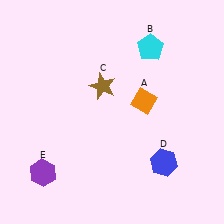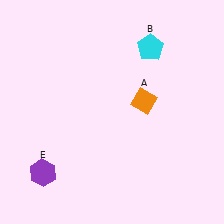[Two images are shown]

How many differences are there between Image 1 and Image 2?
There are 2 differences between the two images.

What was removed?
The blue hexagon (D), the brown star (C) were removed in Image 2.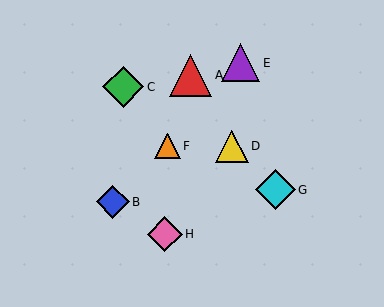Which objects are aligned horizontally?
Objects D, F are aligned horizontally.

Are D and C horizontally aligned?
No, D is at y≈146 and C is at y≈87.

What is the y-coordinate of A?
Object A is at y≈75.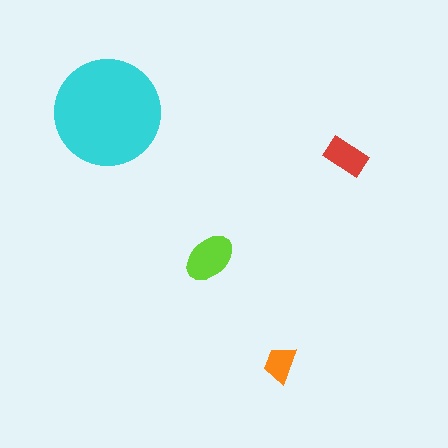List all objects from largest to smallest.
The cyan circle, the lime ellipse, the red rectangle, the orange trapezoid.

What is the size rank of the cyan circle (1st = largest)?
1st.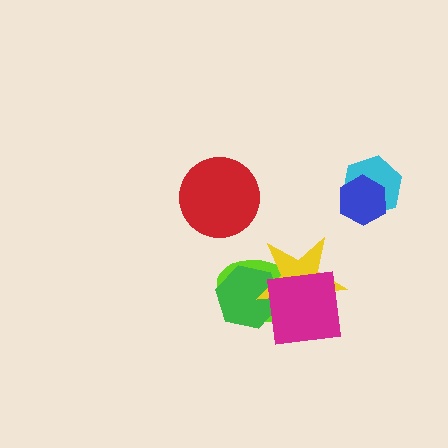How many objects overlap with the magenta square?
3 objects overlap with the magenta square.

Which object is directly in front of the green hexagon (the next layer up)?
The yellow star is directly in front of the green hexagon.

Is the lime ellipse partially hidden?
Yes, it is partially covered by another shape.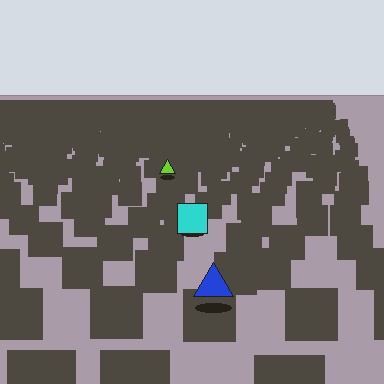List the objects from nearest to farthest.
From nearest to farthest: the blue triangle, the cyan square, the lime triangle.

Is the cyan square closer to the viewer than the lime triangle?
Yes. The cyan square is closer — you can tell from the texture gradient: the ground texture is coarser near it.